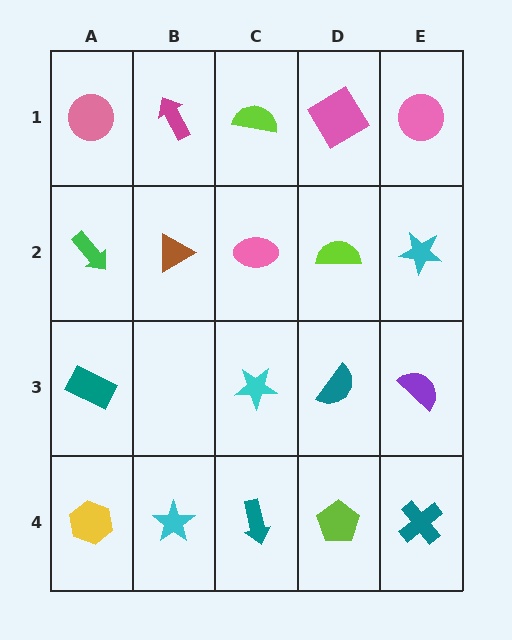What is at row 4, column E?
A teal cross.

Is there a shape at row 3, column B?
No, that cell is empty.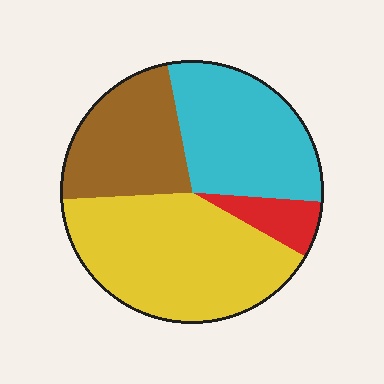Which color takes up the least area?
Red, at roughly 5%.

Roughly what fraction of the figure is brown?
Brown takes up about one quarter (1/4) of the figure.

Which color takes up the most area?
Yellow, at roughly 40%.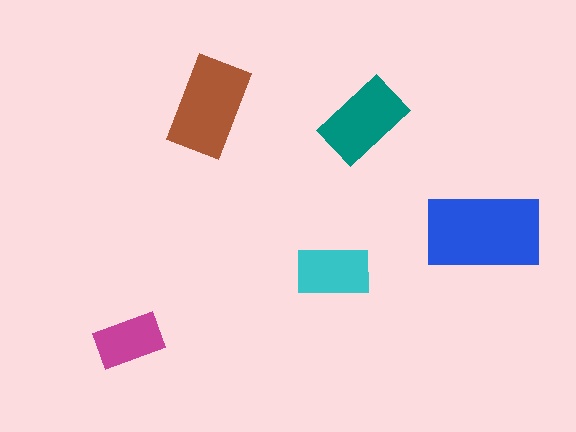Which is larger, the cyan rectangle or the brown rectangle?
The brown one.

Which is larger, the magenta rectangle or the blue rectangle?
The blue one.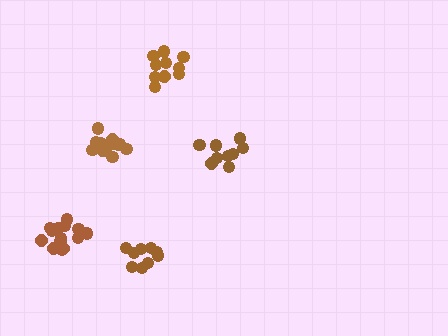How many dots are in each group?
Group 1: 13 dots, Group 2: 14 dots, Group 3: 11 dots, Group 4: 9 dots, Group 5: 9 dots (56 total).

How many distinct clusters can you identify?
There are 5 distinct clusters.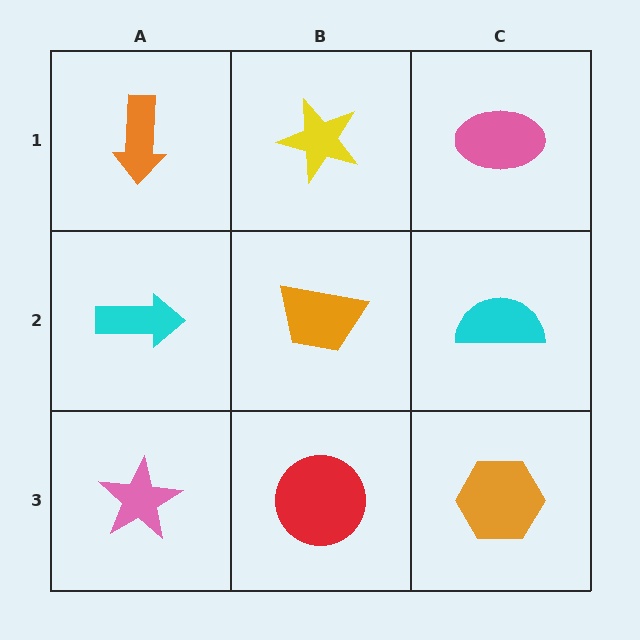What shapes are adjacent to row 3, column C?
A cyan semicircle (row 2, column C), a red circle (row 3, column B).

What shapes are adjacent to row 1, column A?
A cyan arrow (row 2, column A), a yellow star (row 1, column B).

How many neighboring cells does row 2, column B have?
4.